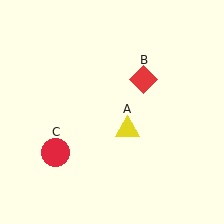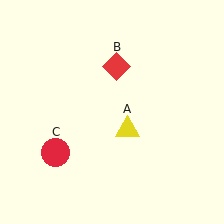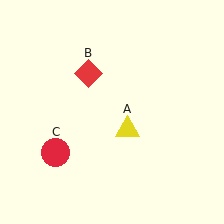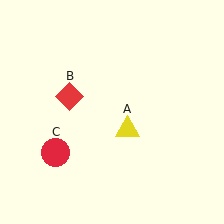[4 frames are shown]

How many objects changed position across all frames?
1 object changed position: red diamond (object B).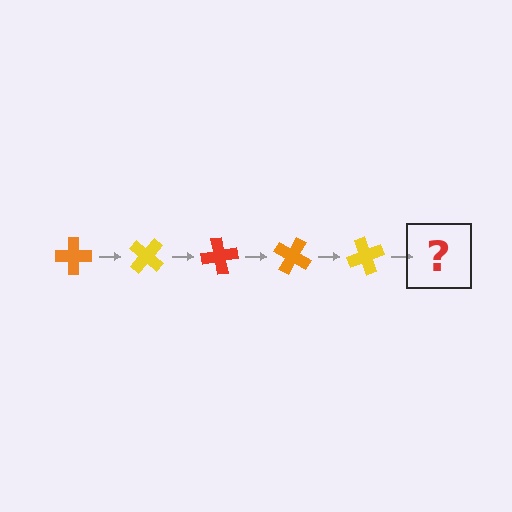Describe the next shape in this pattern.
It should be a red cross, rotated 200 degrees from the start.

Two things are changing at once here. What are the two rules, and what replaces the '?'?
The two rules are that it rotates 40 degrees each step and the color cycles through orange, yellow, and red. The '?' should be a red cross, rotated 200 degrees from the start.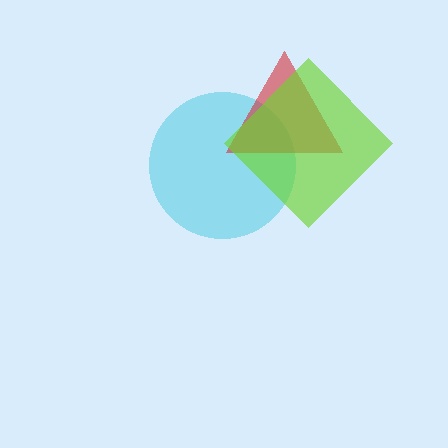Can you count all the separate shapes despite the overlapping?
Yes, there are 3 separate shapes.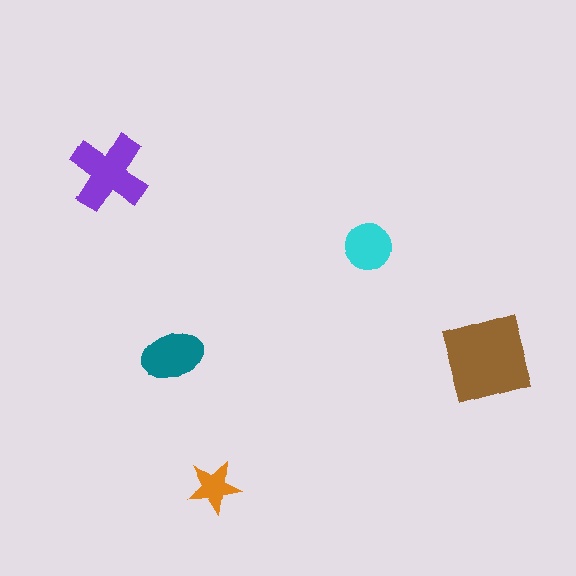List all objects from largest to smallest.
The brown square, the purple cross, the teal ellipse, the cyan circle, the orange star.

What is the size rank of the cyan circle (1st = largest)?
4th.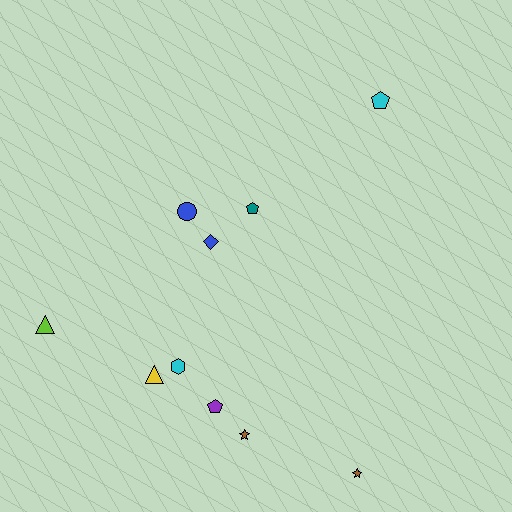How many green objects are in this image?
There are no green objects.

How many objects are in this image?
There are 10 objects.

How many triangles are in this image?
There are 2 triangles.